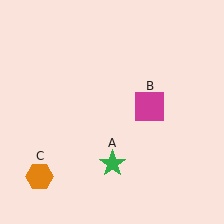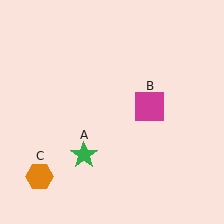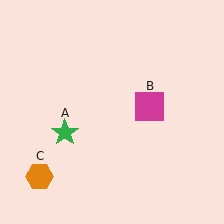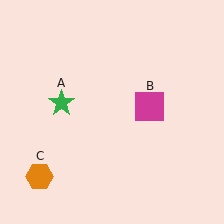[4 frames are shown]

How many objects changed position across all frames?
1 object changed position: green star (object A).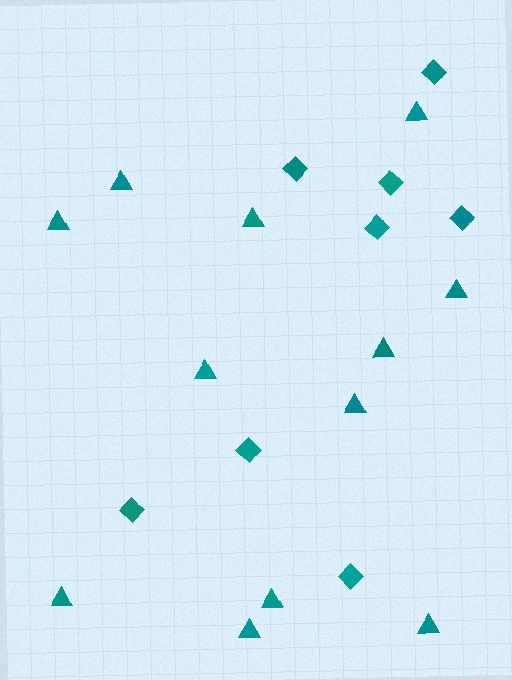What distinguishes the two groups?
There are 2 groups: one group of triangles (12) and one group of diamonds (8).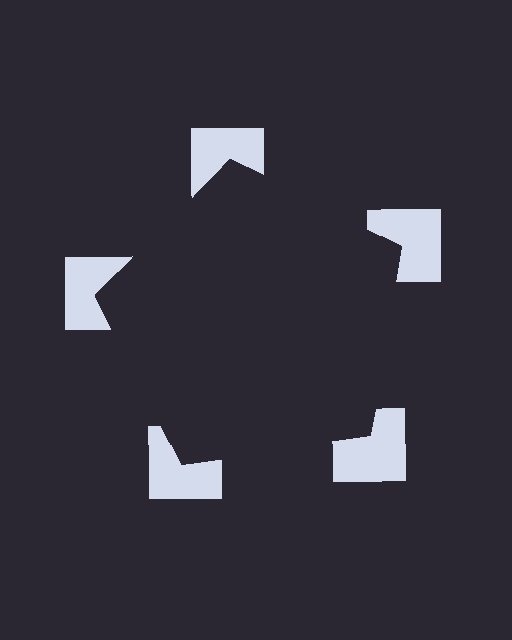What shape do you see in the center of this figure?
An illusory pentagon — its edges are inferred from the aligned wedge cuts in the notched squares, not physically drawn.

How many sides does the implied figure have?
5 sides.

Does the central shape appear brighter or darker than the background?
It typically appears slightly darker than the background, even though no actual brightness change is drawn.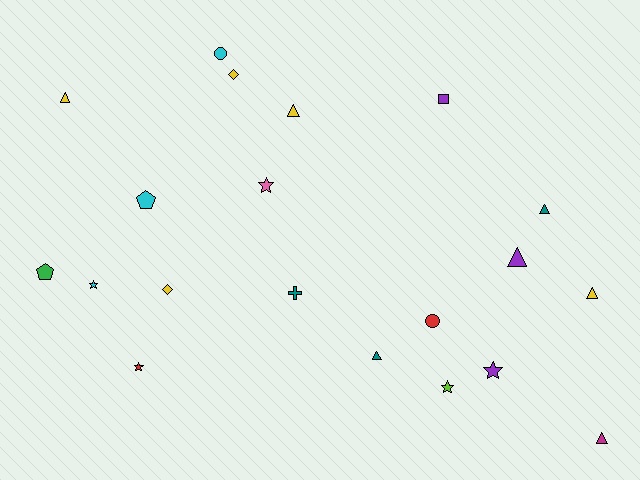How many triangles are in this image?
There are 7 triangles.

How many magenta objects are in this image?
There is 1 magenta object.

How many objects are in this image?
There are 20 objects.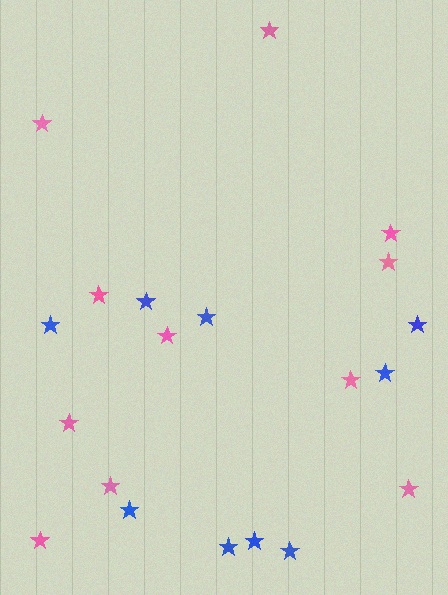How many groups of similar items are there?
There are 2 groups: one group of pink stars (11) and one group of blue stars (9).